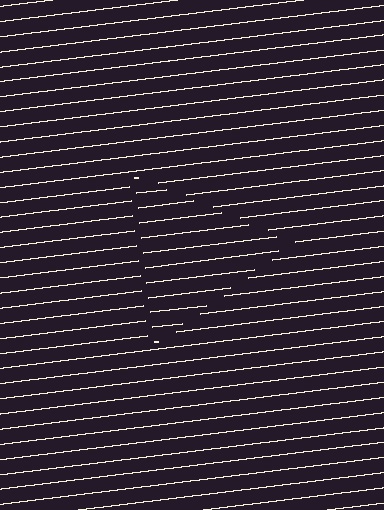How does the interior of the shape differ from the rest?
The interior of the shape contains the same grating, shifted by half a period — the contour is defined by the phase discontinuity where line-ends from the inner and outer gratings abut.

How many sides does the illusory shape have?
3 sides — the line-ends trace a triangle.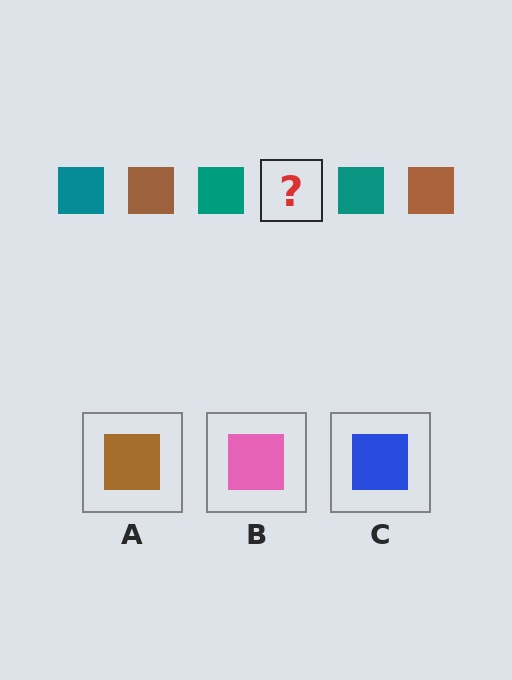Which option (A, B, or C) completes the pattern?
A.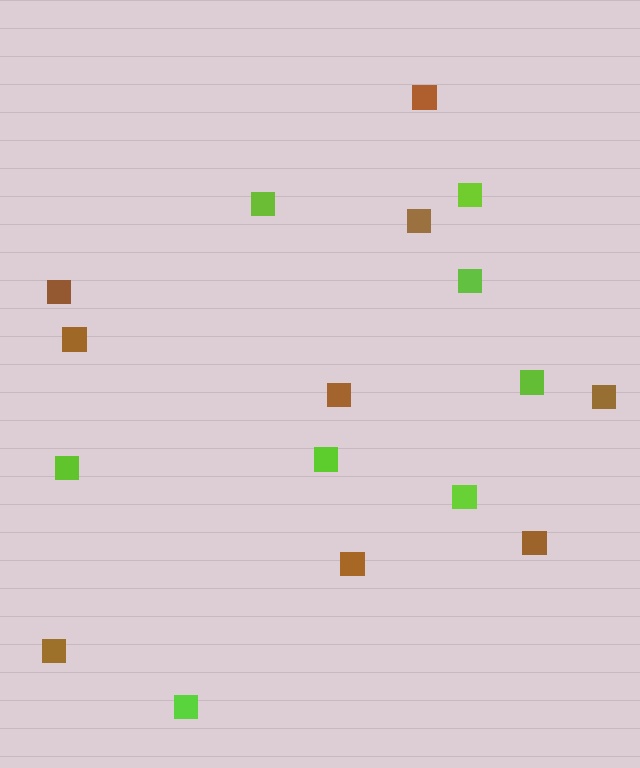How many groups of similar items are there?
There are 2 groups: one group of brown squares (9) and one group of lime squares (8).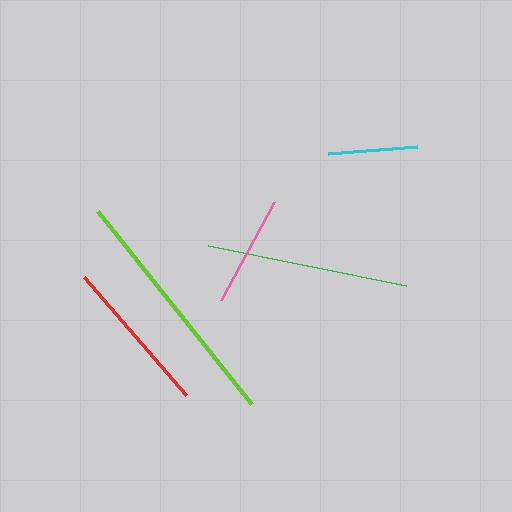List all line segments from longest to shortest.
From longest to shortest: lime, green, red, pink, cyan.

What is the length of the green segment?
The green segment is approximately 202 pixels long.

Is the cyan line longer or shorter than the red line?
The red line is longer than the cyan line.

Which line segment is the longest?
The lime line is the longest at approximately 247 pixels.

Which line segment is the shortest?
The cyan line is the shortest at approximately 89 pixels.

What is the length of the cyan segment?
The cyan segment is approximately 89 pixels long.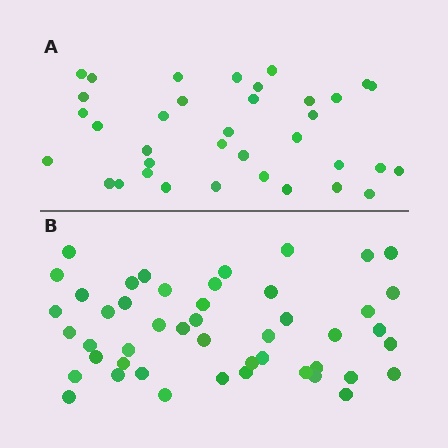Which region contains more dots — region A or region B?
Region B (the bottom region) has more dots.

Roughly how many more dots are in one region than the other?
Region B has roughly 12 or so more dots than region A.